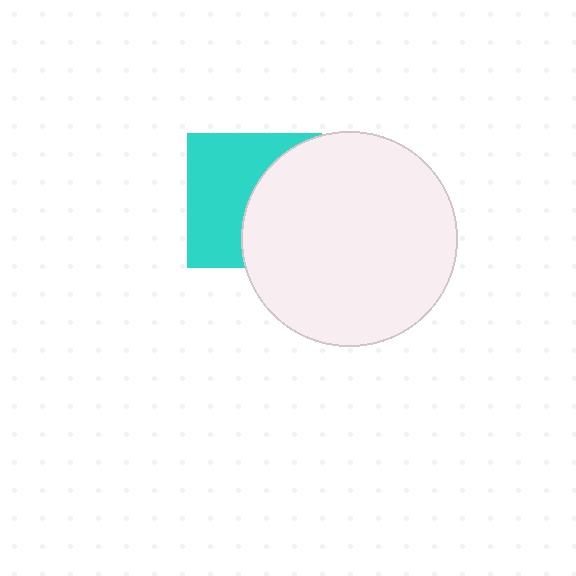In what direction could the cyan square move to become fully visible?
The cyan square could move left. That would shift it out from behind the white circle entirely.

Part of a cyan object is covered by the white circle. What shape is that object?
It is a square.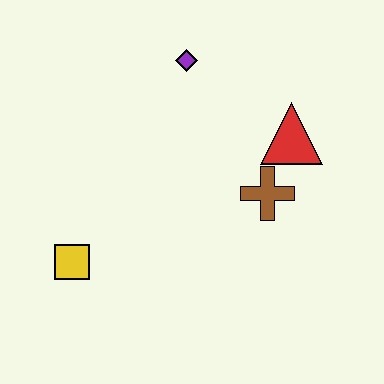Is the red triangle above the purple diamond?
No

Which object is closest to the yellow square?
The brown cross is closest to the yellow square.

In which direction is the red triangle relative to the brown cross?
The red triangle is above the brown cross.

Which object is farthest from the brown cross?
The yellow square is farthest from the brown cross.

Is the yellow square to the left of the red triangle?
Yes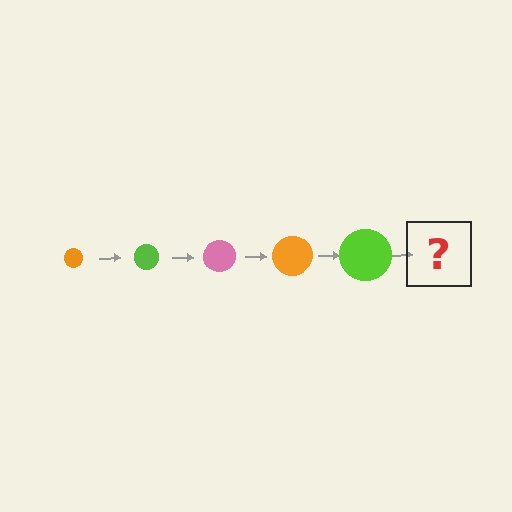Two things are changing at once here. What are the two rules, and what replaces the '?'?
The two rules are that the circle grows larger each step and the color cycles through orange, lime, and pink. The '?' should be a pink circle, larger than the previous one.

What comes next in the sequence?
The next element should be a pink circle, larger than the previous one.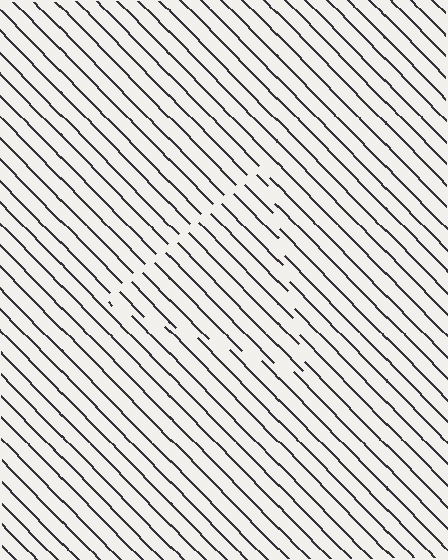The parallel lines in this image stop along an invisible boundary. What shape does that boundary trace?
An illusory triangle. The interior of the shape contains the same grating, shifted by half a period — the contour is defined by the phase discontinuity where line-ends from the inner and outer gratings abut.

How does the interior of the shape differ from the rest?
The interior of the shape contains the same grating, shifted by half a period — the contour is defined by the phase discontinuity where line-ends from the inner and outer gratings abut.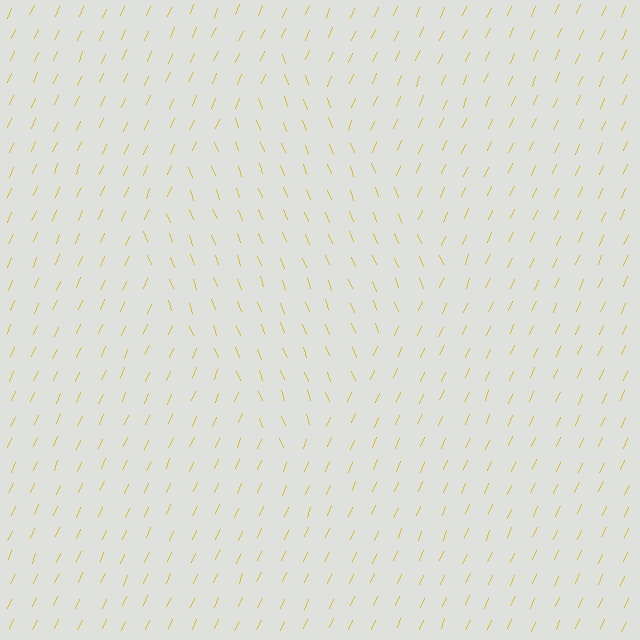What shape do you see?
I see a diamond.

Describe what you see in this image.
The image is filled with small yellow line segments. A diamond region in the image has lines oriented differently from the surrounding lines, creating a visible texture boundary.